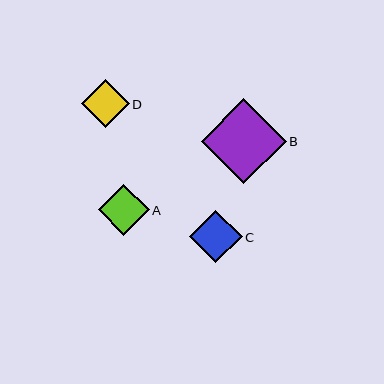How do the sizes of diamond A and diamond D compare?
Diamond A and diamond D are approximately the same size.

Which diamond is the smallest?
Diamond D is the smallest with a size of approximately 48 pixels.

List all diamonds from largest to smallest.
From largest to smallest: B, C, A, D.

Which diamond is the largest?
Diamond B is the largest with a size of approximately 85 pixels.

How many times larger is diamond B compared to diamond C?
Diamond B is approximately 1.6 times the size of diamond C.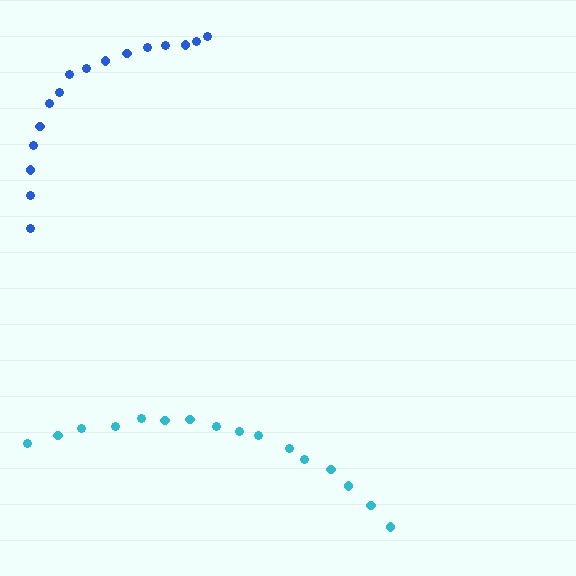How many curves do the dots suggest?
There are 2 distinct paths.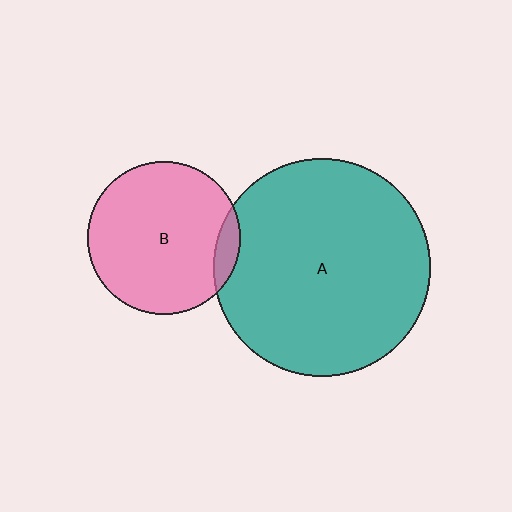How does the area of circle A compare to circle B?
Approximately 2.0 times.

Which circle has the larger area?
Circle A (teal).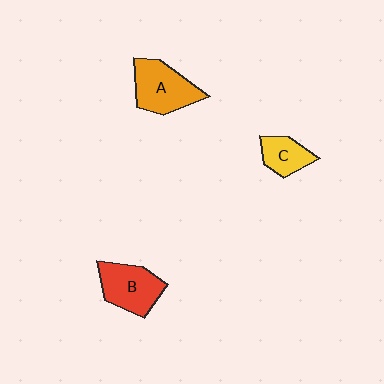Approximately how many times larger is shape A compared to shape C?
Approximately 1.8 times.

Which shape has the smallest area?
Shape C (yellow).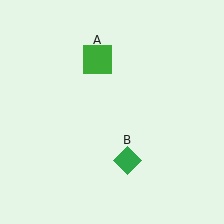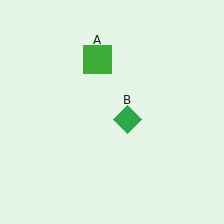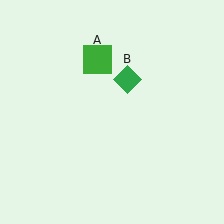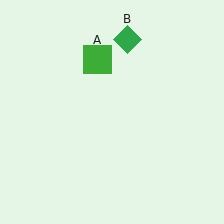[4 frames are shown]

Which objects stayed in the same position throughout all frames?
Green square (object A) remained stationary.